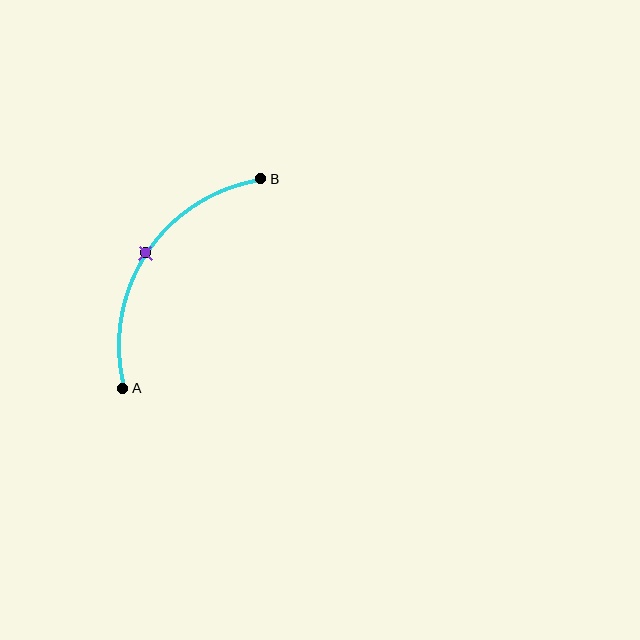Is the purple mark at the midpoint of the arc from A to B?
Yes. The purple mark lies on the arc at equal arc-length from both A and B — it is the arc midpoint.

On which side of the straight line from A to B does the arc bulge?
The arc bulges to the left of the straight line connecting A and B.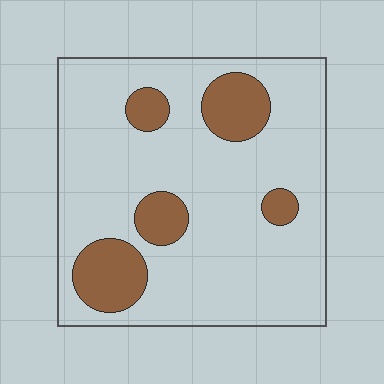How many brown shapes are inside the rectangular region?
5.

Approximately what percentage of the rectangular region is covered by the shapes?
Approximately 20%.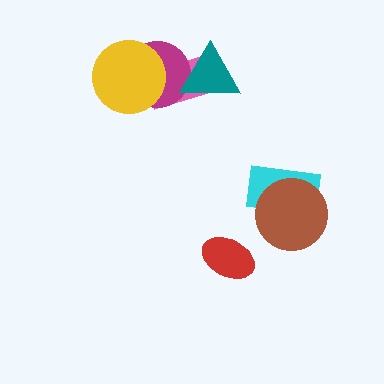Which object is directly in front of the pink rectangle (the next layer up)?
The magenta circle is directly in front of the pink rectangle.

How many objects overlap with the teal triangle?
2 objects overlap with the teal triangle.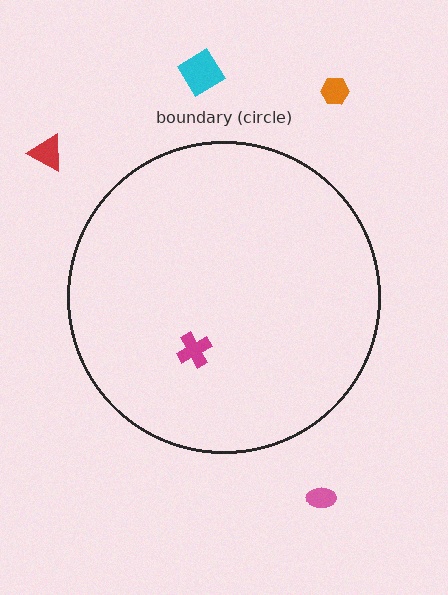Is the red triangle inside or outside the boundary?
Outside.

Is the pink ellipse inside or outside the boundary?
Outside.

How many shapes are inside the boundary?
1 inside, 4 outside.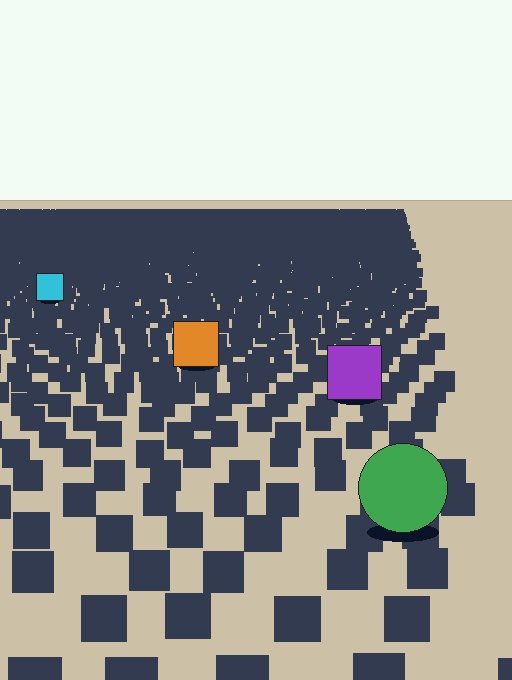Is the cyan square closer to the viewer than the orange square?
No. The orange square is closer — you can tell from the texture gradient: the ground texture is coarser near it.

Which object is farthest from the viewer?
The cyan square is farthest from the viewer. It appears smaller and the ground texture around it is denser.